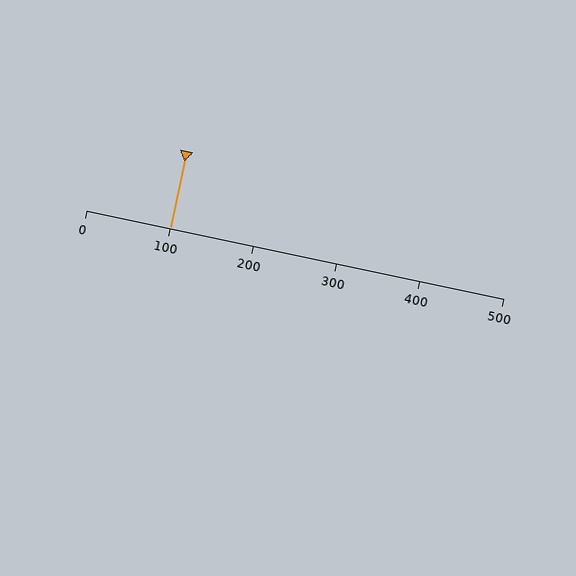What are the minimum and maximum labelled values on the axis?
The axis runs from 0 to 500.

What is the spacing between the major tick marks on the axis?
The major ticks are spaced 100 apart.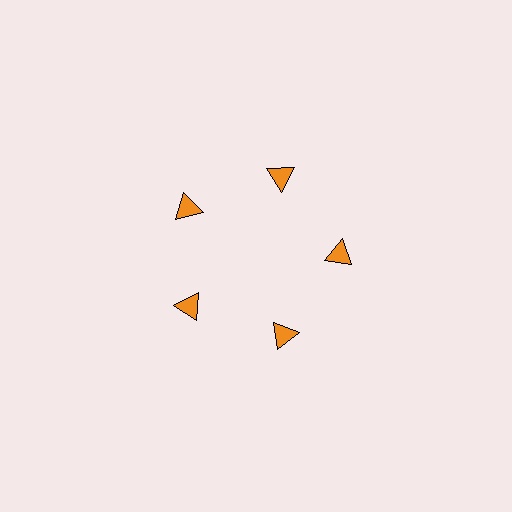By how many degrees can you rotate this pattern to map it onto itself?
The pattern maps onto itself every 72 degrees of rotation.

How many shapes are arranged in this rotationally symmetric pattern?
There are 5 shapes, arranged in 5 groups of 1.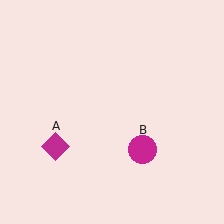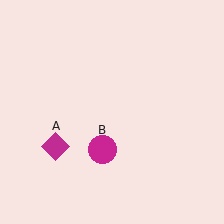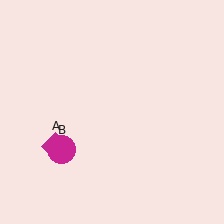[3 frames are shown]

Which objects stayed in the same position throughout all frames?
Magenta diamond (object A) remained stationary.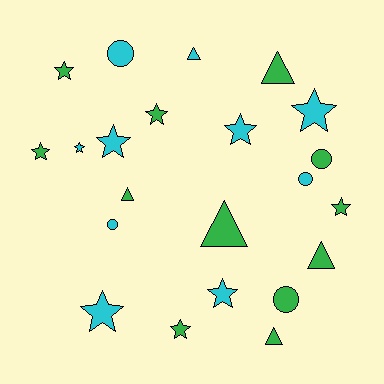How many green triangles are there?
There are 5 green triangles.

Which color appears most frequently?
Green, with 12 objects.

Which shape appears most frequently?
Star, with 11 objects.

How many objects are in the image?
There are 22 objects.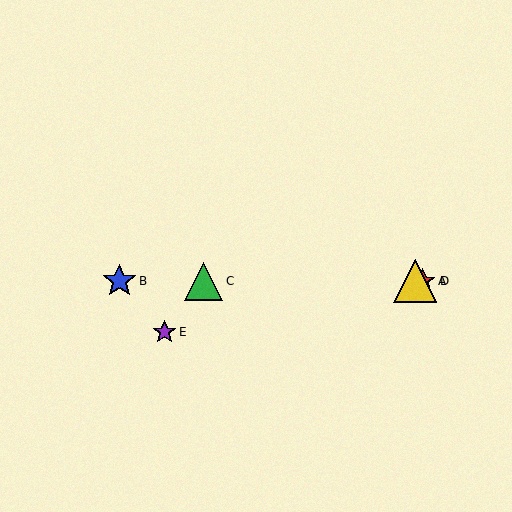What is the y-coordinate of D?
Object D is at y≈281.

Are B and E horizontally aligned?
No, B is at y≈281 and E is at y≈332.